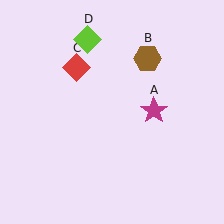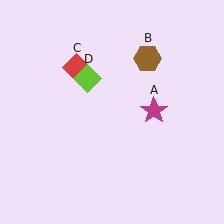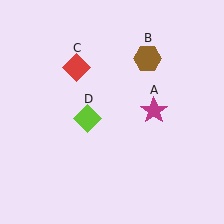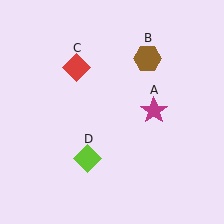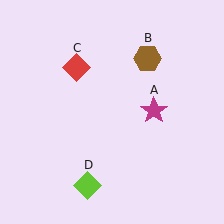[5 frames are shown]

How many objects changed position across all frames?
1 object changed position: lime diamond (object D).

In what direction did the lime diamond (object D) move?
The lime diamond (object D) moved down.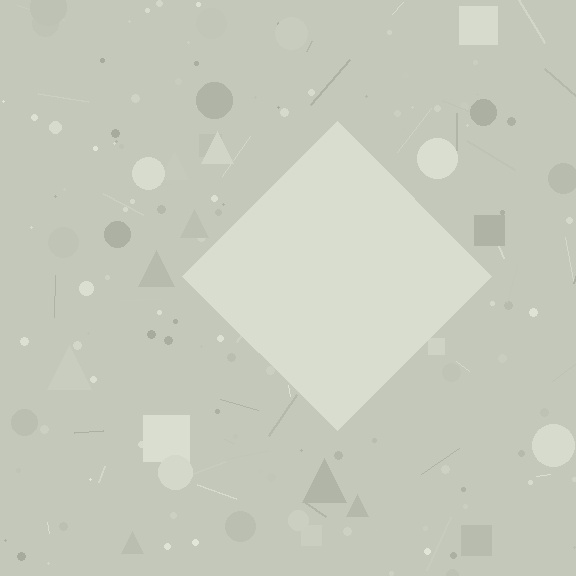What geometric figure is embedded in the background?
A diamond is embedded in the background.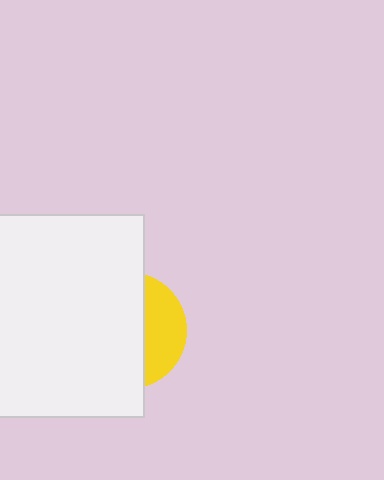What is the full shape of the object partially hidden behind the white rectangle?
The partially hidden object is a yellow circle.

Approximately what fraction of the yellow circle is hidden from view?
Roughly 69% of the yellow circle is hidden behind the white rectangle.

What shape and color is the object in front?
The object in front is a white rectangle.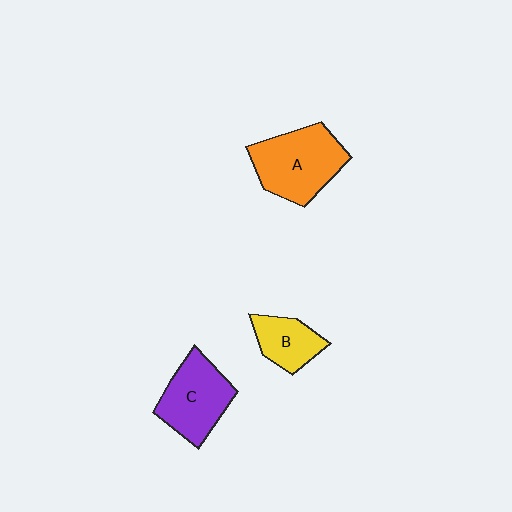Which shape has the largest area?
Shape A (orange).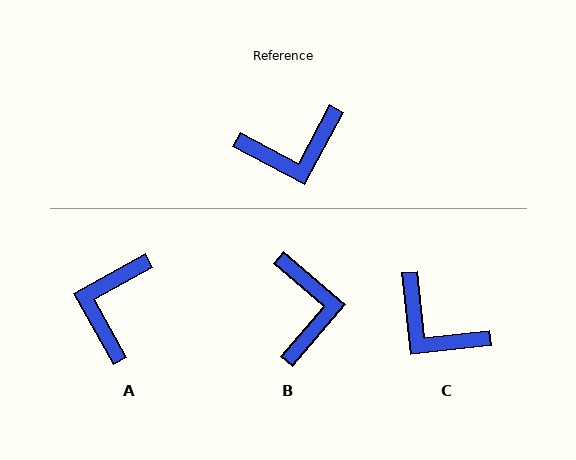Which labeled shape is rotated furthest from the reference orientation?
A, about 123 degrees away.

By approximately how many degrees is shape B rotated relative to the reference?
Approximately 78 degrees counter-clockwise.